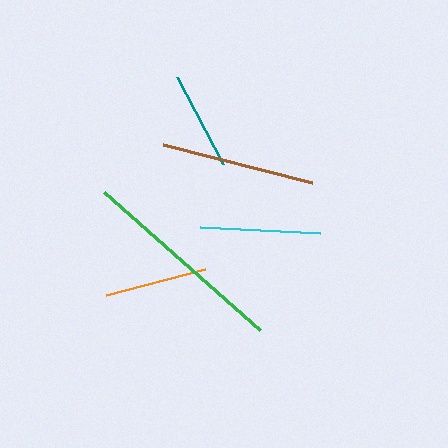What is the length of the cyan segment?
The cyan segment is approximately 121 pixels long.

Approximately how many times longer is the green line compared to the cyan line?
The green line is approximately 1.7 times the length of the cyan line.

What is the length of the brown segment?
The brown segment is approximately 154 pixels long.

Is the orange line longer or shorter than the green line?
The green line is longer than the orange line.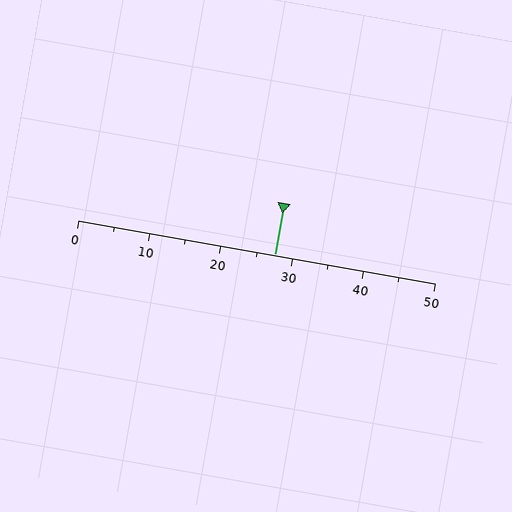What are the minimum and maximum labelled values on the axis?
The axis runs from 0 to 50.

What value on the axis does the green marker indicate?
The marker indicates approximately 27.5.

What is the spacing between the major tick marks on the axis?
The major ticks are spaced 10 apart.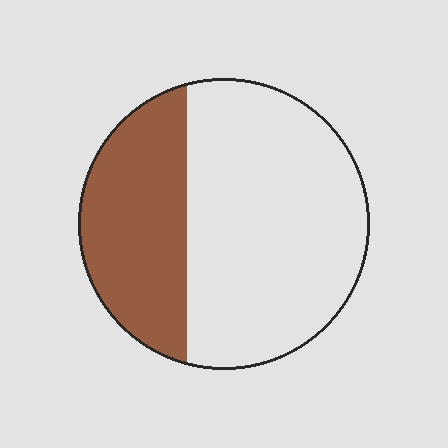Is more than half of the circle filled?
No.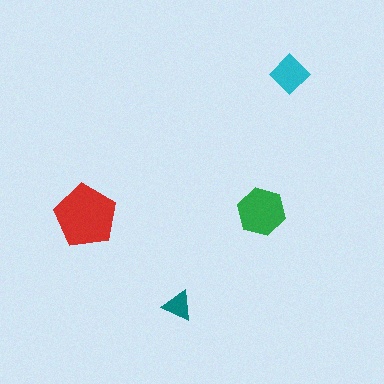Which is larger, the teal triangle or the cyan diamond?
The cyan diamond.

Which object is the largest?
The red pentagon.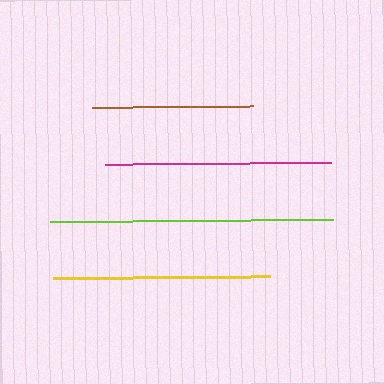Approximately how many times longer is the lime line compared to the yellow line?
The lime line is approximately 1.3 times the length of the yellow line.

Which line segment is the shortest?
The brown line is the shortest at approximately 161 pixels.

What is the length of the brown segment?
The brown segment is approximately 161 pixels long.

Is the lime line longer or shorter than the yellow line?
The lime line is longer than the yellow line.